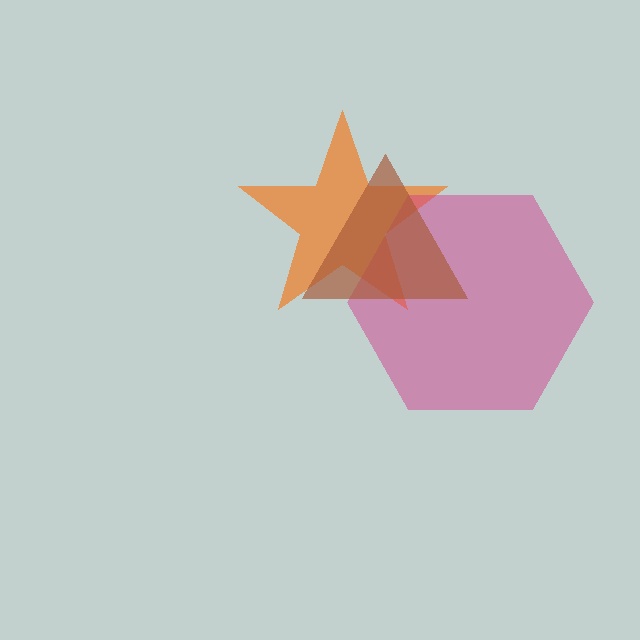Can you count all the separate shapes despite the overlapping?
Yes, there are 3 separate shapes.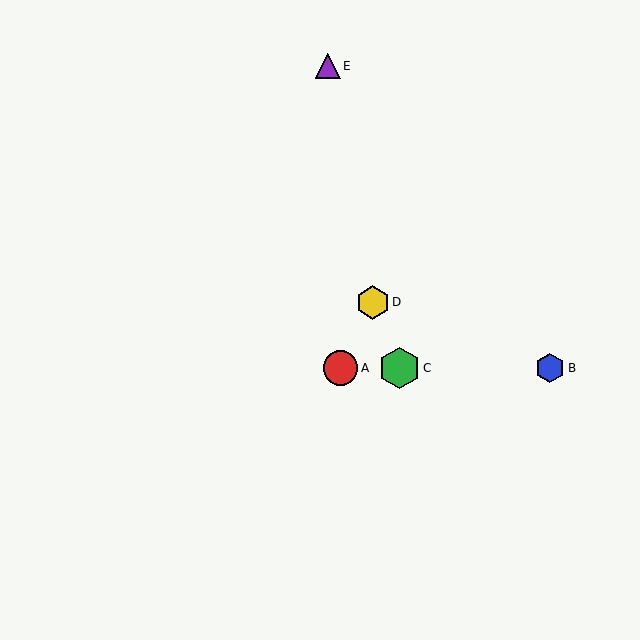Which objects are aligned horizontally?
Objects A, B, C are aligned horizontally.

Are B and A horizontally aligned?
Yes, both are at y≈368.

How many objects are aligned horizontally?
3 objects (A, B, C) are aligned horizontally.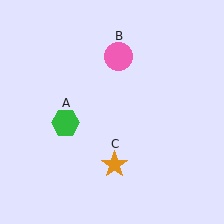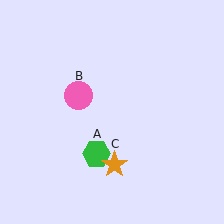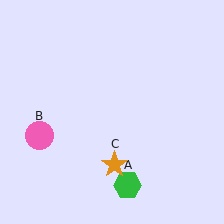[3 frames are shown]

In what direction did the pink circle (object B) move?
The pink circle (object B) moved down and to the left.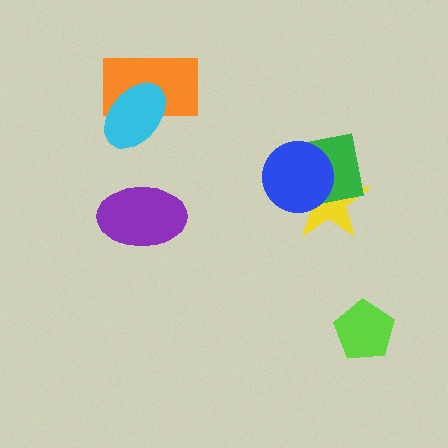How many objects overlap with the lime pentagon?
0 objects overlap with the lime pentagon.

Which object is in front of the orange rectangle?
The cyan ellipse is in front of the orange rectangle.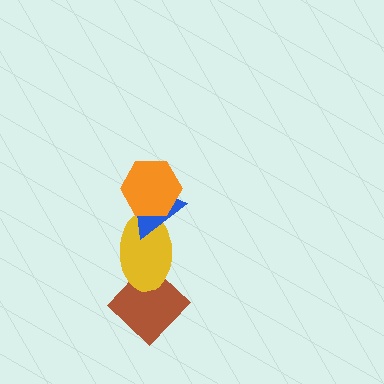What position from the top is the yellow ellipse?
The yellow ellipse is 3rd from the top.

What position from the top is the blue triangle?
The blue triangle is 2nd from the top.